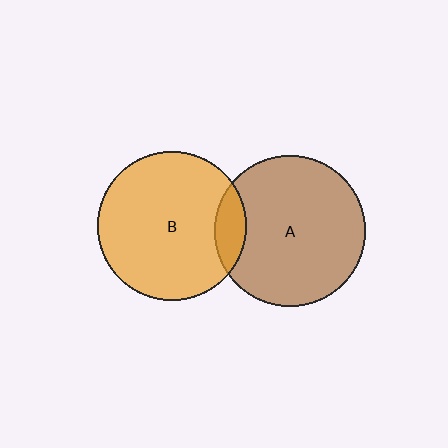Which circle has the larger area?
Circle A (brown).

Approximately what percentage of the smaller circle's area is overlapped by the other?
Approximately 10%.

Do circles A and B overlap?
Yes.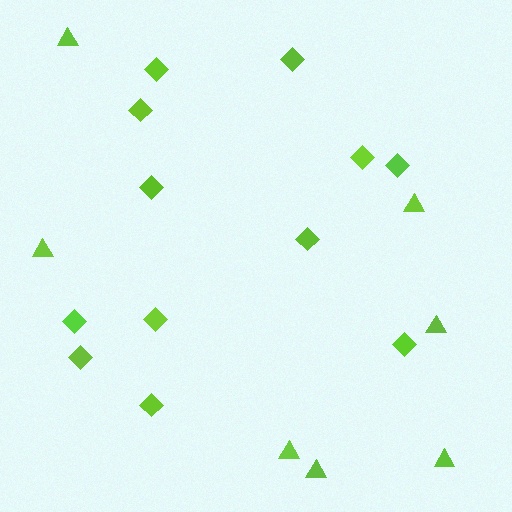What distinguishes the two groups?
There are 2 groups: one group of diamonds (12) and one group of triangles (7).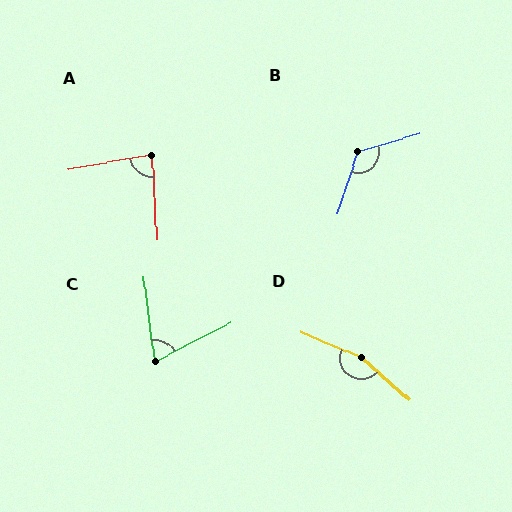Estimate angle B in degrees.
Approximately 125 degrees.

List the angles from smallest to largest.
C (71°), A (83°), B (125°), D (162°).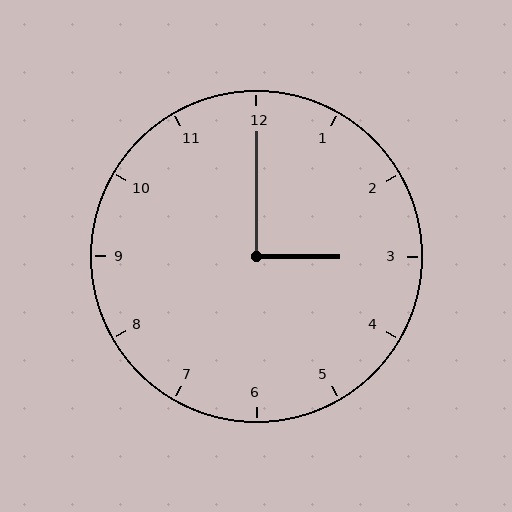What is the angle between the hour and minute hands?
Approximately 90 degrees.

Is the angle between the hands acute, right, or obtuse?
It is right.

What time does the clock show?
3:00.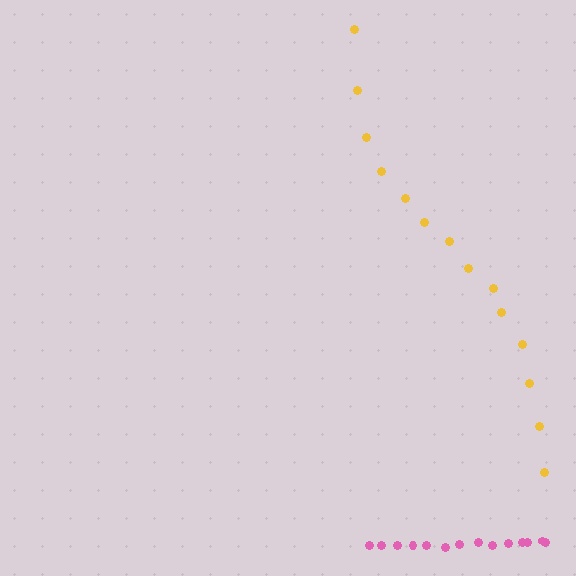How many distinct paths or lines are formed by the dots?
There are 2 distinct paths.